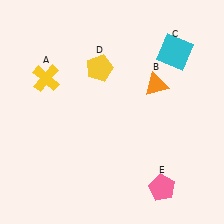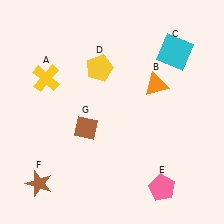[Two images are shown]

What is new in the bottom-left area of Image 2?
A brown diamond (G) was added in the bottom-left area of Image 2.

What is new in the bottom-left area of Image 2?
A brown star (F) was added in the bottom-left area of Image 2.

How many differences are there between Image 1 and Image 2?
There are 2 differences between the two images.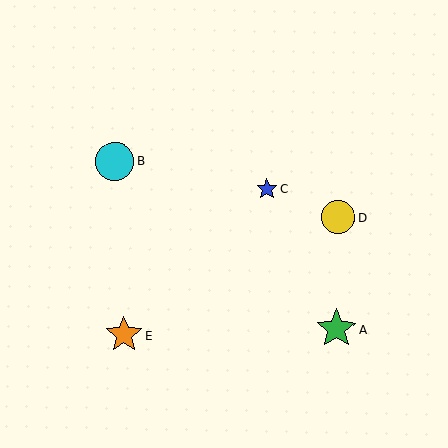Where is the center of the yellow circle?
The center of the yellow circle is at (338, 217).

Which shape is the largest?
The green star (labeled A) is the largest.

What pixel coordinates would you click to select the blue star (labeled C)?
Click at (267, 189) to select the blue star C.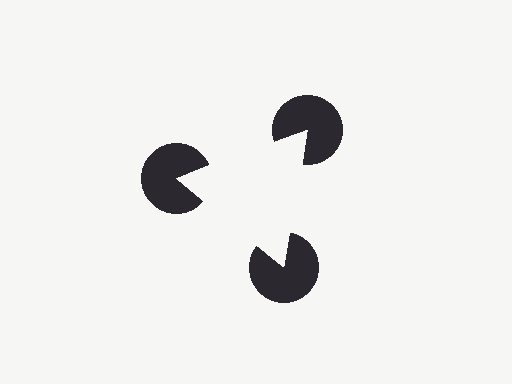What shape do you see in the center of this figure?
An illusory triangle — its edges are inferred from the aligned wedge cuts in the pac-man discs, not physically drawn.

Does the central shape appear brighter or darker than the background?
It typically appears slightly brighter than the background, even though no actual brightness change is drawn.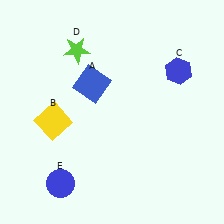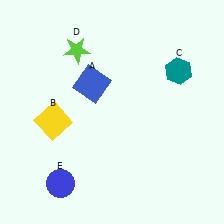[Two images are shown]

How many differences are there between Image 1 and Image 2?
There is 1 difference between the two images.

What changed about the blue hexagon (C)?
In Image 1, C is blue. In Image 2, it changed to teal.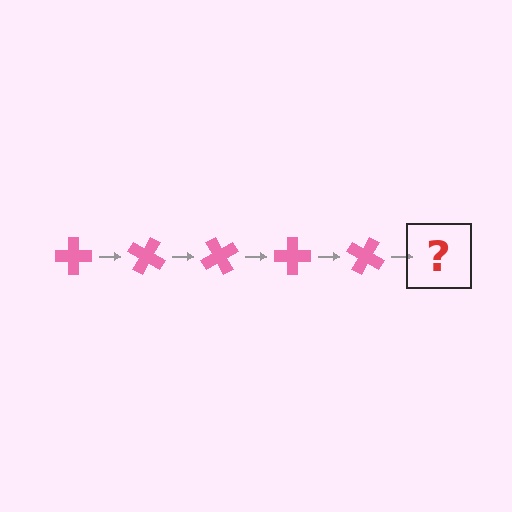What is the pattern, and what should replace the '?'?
The pattern is that the cross rotates 30 degrees each step. The '?' should be a pink cross rotated 150 degrees.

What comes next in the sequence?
The next element should be a pink cross rotated 150 degrees.